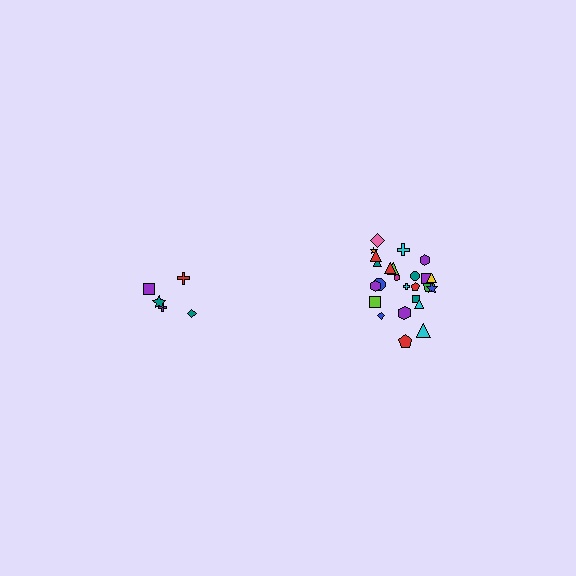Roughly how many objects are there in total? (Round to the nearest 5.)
Roughly 30 objects in total.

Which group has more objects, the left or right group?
The right group.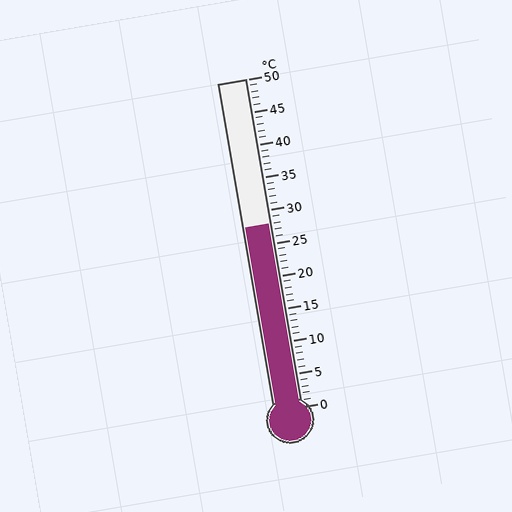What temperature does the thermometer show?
The thermometer shows approximately 28°C.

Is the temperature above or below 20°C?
The temperature is above 20°C.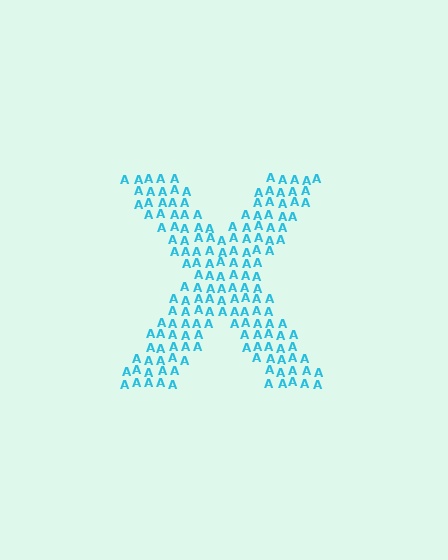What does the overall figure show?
The overall figure shows the letter X.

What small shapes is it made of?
It is made of small letter A's.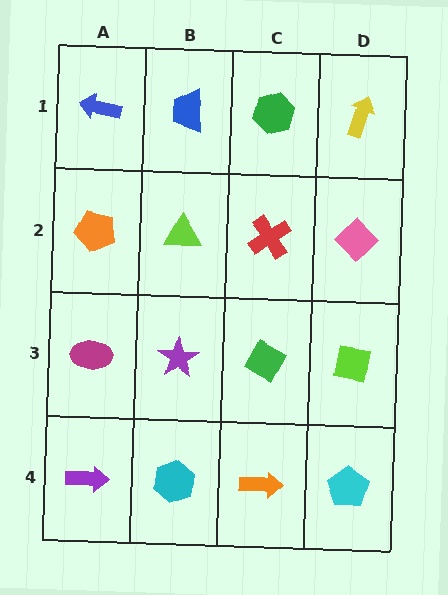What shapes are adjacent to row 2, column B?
A blue trapezoid (row 1, column B), a purple star (row 3, column B), an orange pentagon (row 2, column A), a red cross (row 2, column C).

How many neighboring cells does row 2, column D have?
3.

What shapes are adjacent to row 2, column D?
A yellow arrow (row 1, column D), a lime square (row 3, column D), a red cross (row 2, column C).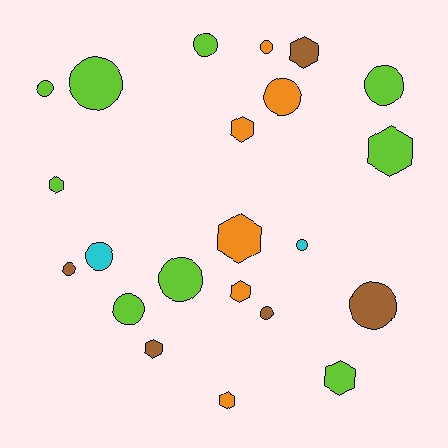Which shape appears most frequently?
Circle, with 13 objects.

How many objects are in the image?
There are 22 objects.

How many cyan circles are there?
There are 2 cyan circles.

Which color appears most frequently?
Lime, with 9 objects.